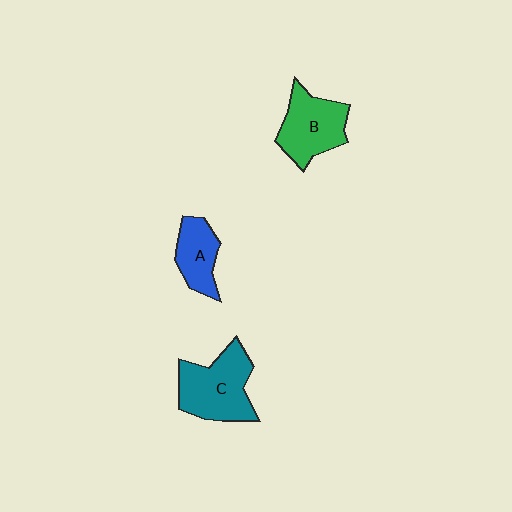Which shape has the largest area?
Shape C (teal).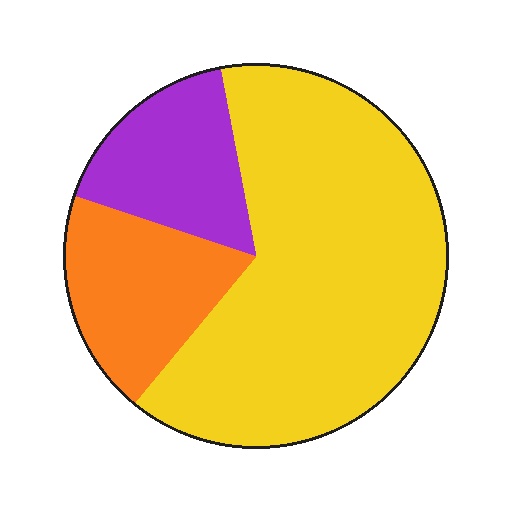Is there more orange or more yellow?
Yellow.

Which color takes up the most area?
Yellow, at roughly 65%.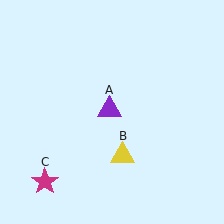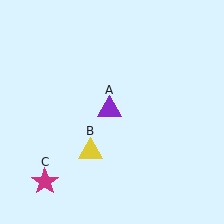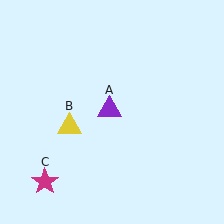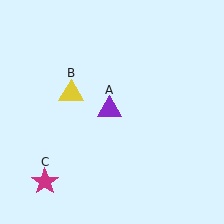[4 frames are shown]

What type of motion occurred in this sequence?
The yellow triangle (object B) rotated clockwise around the center of the scene.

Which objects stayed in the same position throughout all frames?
Purple triangle (object A) and magenta star (object C) remained stationary.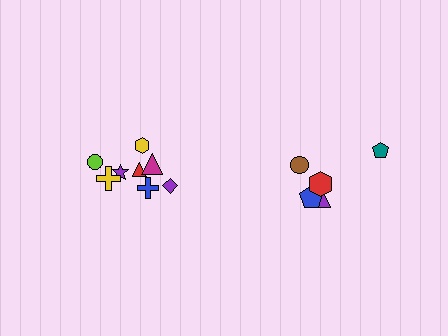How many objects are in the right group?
There are 5 objects.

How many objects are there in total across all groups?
There are 13 objects.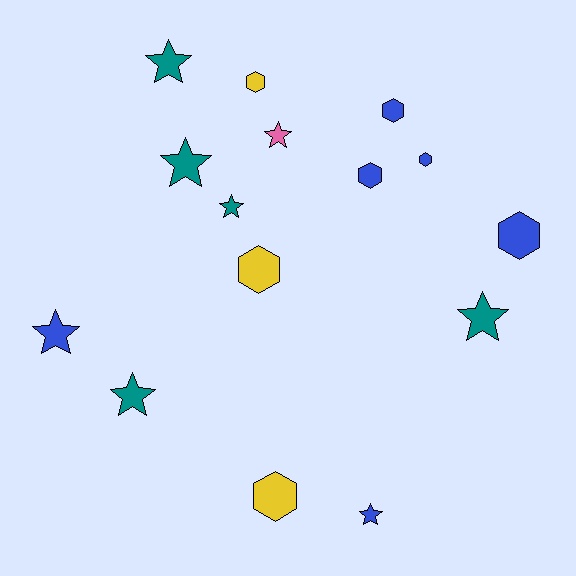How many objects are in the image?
There are 15 objects.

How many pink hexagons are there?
There are no pink hexagons.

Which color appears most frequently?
Blue, with 6 objects.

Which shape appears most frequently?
Star, with 8 objects.